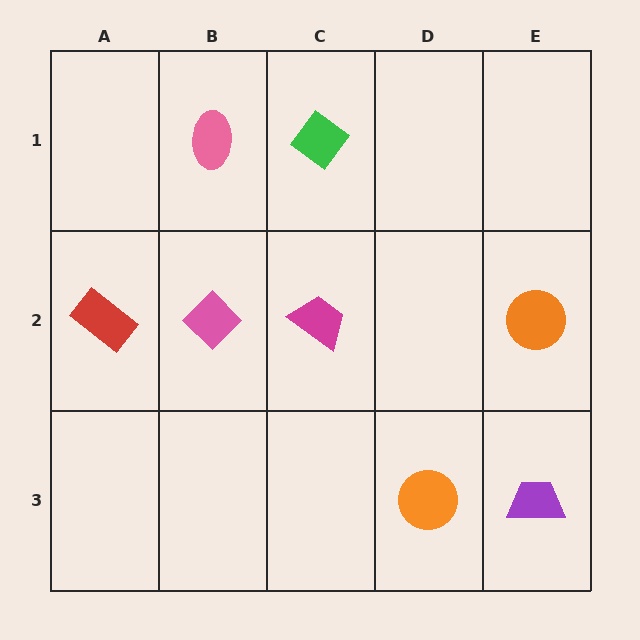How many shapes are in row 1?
2 shapes.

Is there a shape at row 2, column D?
No, that cell is empty.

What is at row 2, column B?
A pink diamond.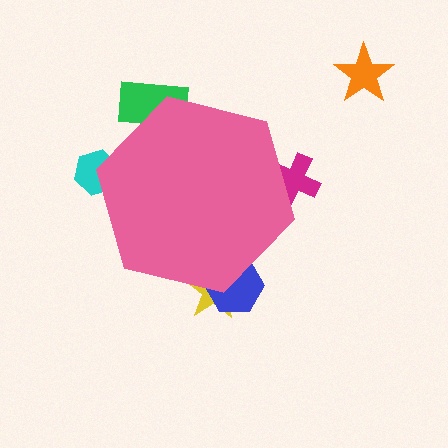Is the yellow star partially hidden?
Yes, the yellow star is partially hidden behind the pink hexagon.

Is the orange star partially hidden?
No, the orange star is fully visible.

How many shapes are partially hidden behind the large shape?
5 shapes are partially hidden.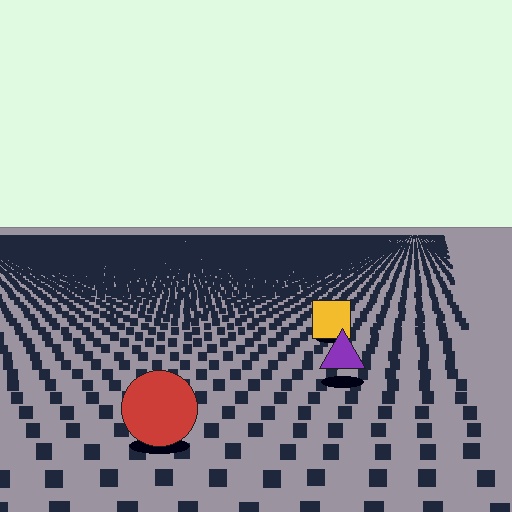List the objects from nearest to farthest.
From nearest to farthest: the red circle, the purple triangle, the yellow square.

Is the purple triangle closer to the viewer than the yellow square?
Yes. The purple triangle is closer — you can tell from the texture gradient: the ground texture is coarser near it.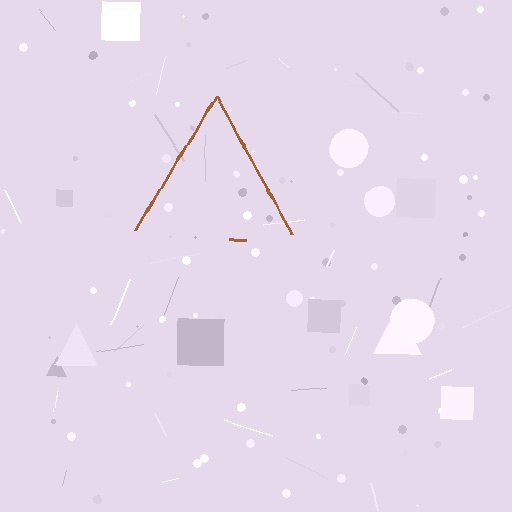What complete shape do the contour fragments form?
The contour fragments form a triangle.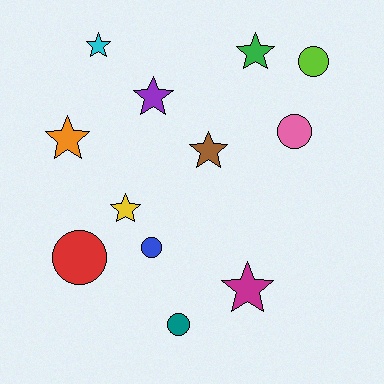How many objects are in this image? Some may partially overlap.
There are 12 objects.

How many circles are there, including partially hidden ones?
There are 5 circles.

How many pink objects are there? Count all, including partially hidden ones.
There is 1 pink object.